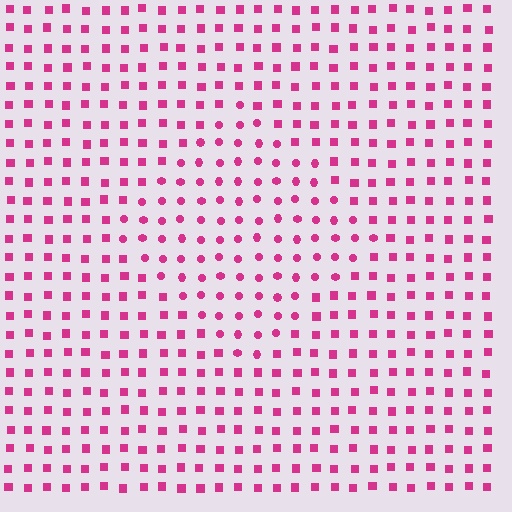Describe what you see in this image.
The image is filled with small magenta elements arranged in a uniform grid. A diamond-shaped region contains circles, while the surrounding area contains squares. The boundary is defined purely by the change in element shape.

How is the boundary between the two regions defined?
The boundary is defined by a change in element shape: circles inside vs. squares outside. All elements share the same color and spacing.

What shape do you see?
I see a diamond.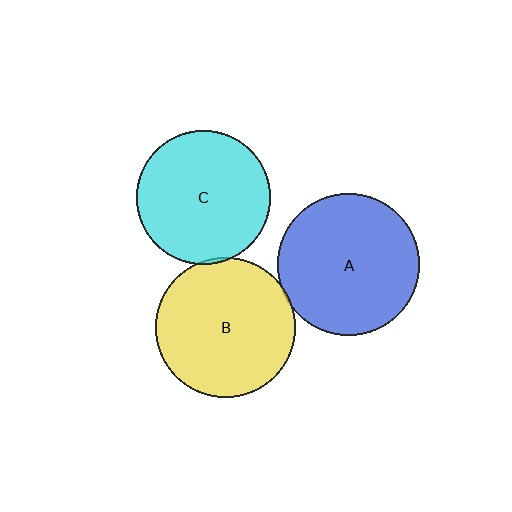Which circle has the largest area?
Circle A (blue).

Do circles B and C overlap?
Yes.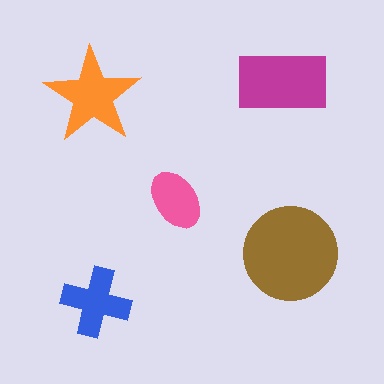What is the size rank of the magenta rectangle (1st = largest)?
2nd.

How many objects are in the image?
There are 5 objects in the image.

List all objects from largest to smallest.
The brown circle, the magenta rectangle, the orange star, the blue cross, the pink ellipse.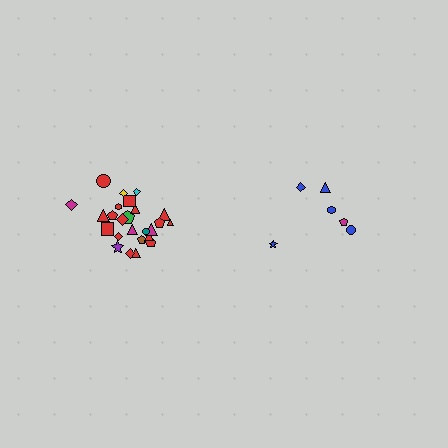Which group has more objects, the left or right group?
The left group.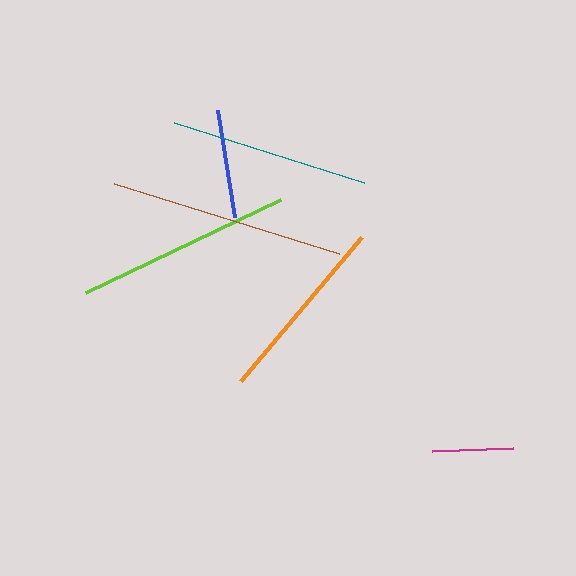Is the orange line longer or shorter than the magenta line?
The orange line is longer than the magenta line.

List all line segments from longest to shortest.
From longest to shortest: brown, lime, teal, orange, blue, magenta.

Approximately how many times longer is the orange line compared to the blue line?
The orange line is approximately 1.7 times the length of the blue line.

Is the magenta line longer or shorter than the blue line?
The blue line is longer than the magenta line.